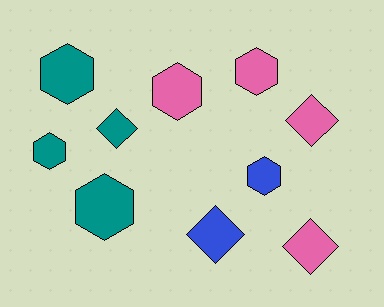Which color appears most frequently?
Teal, with 4 objects.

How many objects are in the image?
There are 10 objects.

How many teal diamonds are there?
There is 1 teal diamond.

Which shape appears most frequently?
Hexagon, with 6 objects.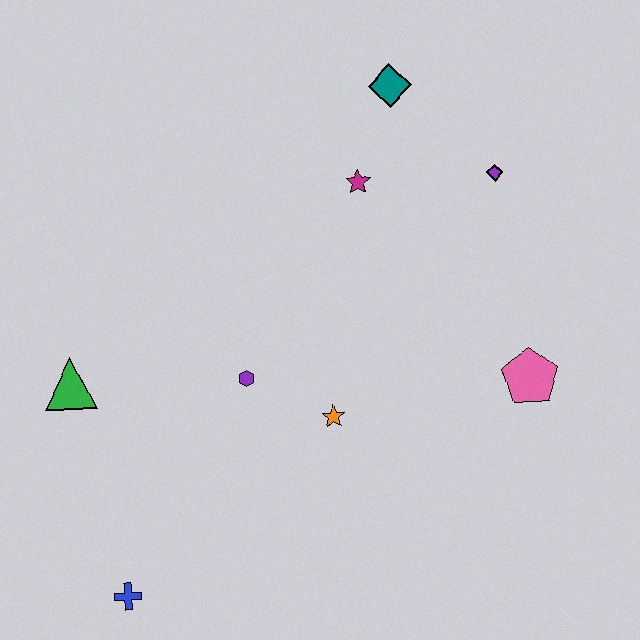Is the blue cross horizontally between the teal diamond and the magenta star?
No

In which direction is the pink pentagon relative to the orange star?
The pink pentagon is to the right of the orange star.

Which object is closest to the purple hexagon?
The orange star is closest to the purple hexagon.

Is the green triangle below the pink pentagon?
No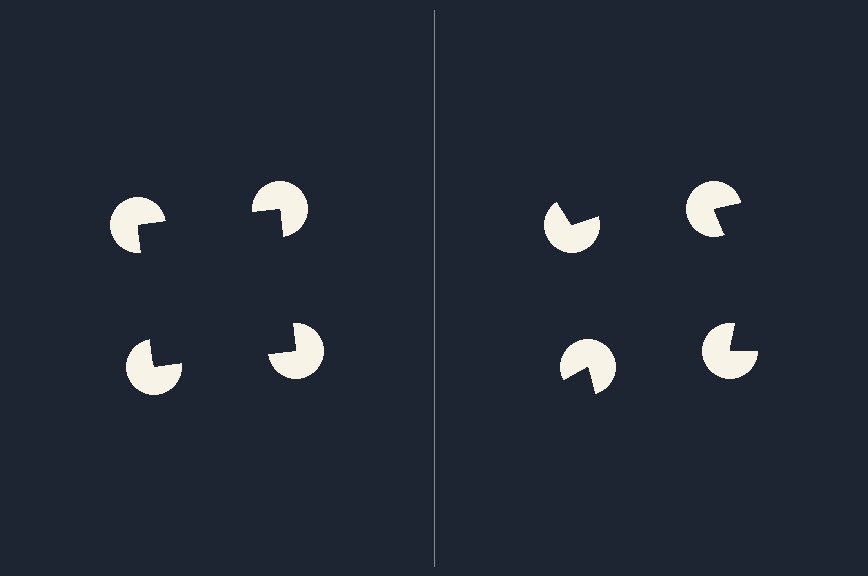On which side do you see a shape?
An illusory square appears on the left side. On the right side the wedge cuts are rotated, so no coherent shape forms.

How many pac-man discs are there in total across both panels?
8 — 4 on each side.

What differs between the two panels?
The pac-man discs are positioned identically on both sides; only the wedge orientations differ. On the left they align to a square; on the right they are misaligned.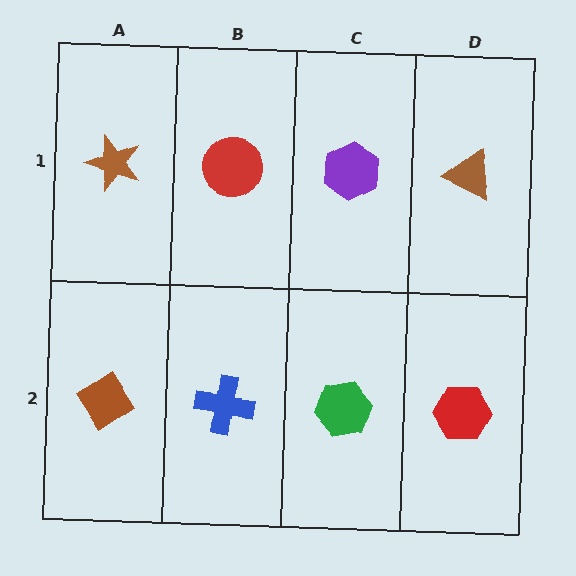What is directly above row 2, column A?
A brown star.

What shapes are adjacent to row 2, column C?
A purple hexagon (row 1, column C), a blue cross (row 2, column B), a red hexagon (row 2, column D).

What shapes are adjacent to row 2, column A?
A brown star (row 1, column A), a blue cross (row 2, column B).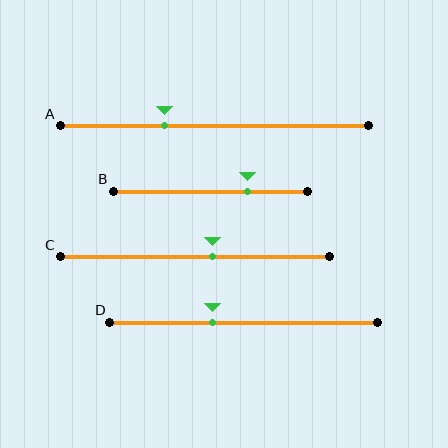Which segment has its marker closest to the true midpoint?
Segment C has its marker closest to the true midpoint.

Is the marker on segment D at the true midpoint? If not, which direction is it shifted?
No, the marker on segment D is shifted to the left by about 12% of the segment length.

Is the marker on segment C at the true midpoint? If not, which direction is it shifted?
No, the marker on segment C is shifted to the right by about 6% of the segment length.